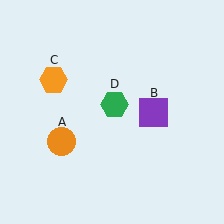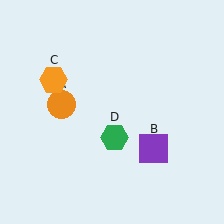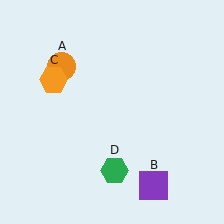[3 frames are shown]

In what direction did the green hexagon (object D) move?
The green hexagon (object D) moved down.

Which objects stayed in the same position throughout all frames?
Orange hexagon (object C) remained stationary.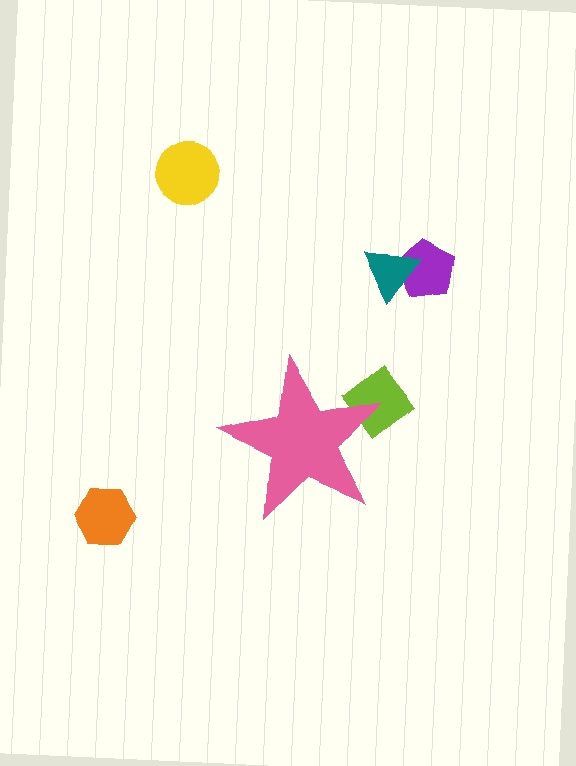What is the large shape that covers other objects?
A pink star.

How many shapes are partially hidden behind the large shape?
1 shape is partially hidden.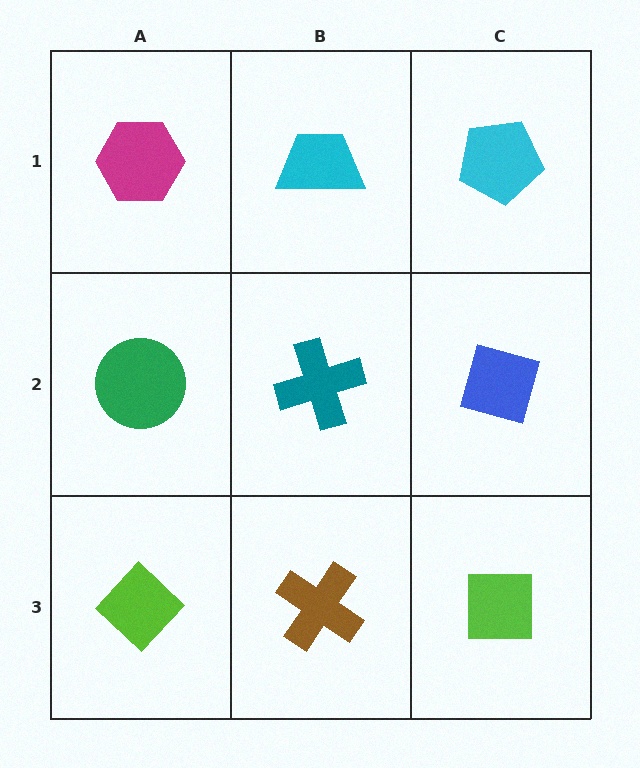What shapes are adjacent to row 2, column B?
A cyan trapezoid (row 1, column B), a brown cross (row 3, column B), a green circle (row 2, column A), a blue diamond (row 2, column C).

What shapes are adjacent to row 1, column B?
A teal cross (row 2, column B), a magenta hexagon (row 1, column A), a cyan pentagon (row 1, column C).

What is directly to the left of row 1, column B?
A magenta hexagon.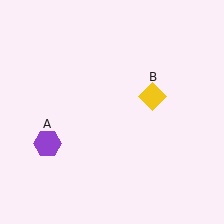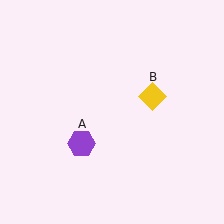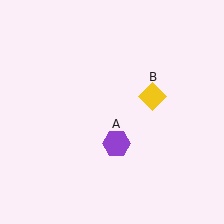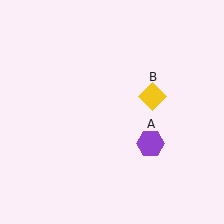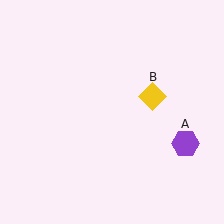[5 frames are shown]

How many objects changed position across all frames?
1 object changed position: purple hexagon (object A).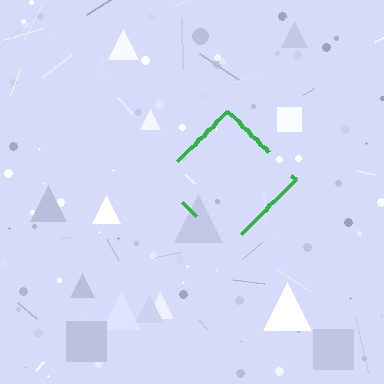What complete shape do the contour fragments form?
The contour fragments form a diamond.